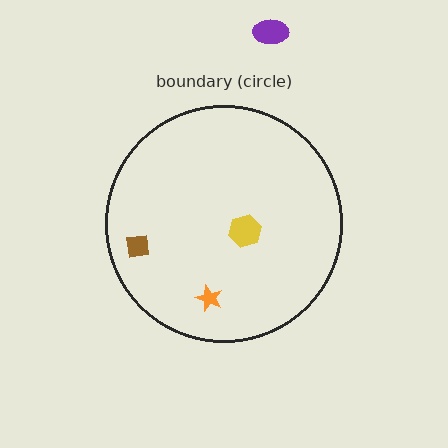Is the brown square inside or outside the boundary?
Inside.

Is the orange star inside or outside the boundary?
Inside.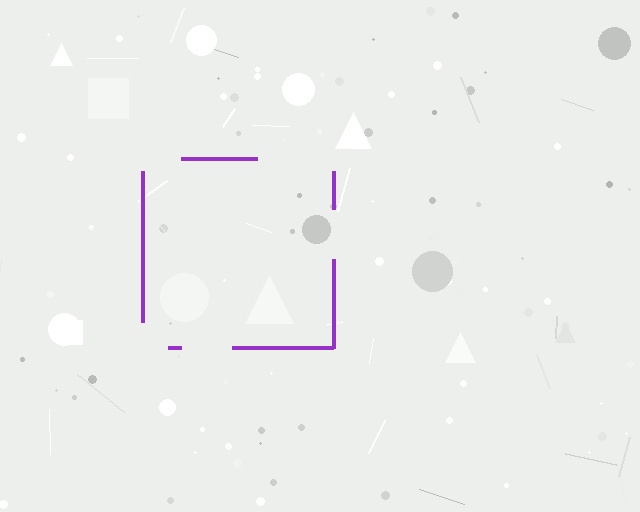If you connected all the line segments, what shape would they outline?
They would outline a square.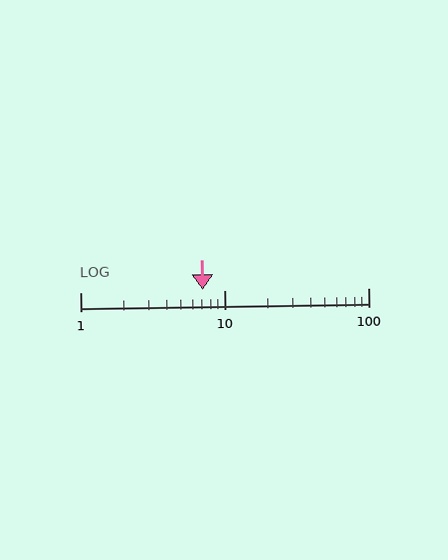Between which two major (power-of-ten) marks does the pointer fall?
The pointer is between 1 and 10.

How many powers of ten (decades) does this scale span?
The scale spans 2 decades, from 1 to 100.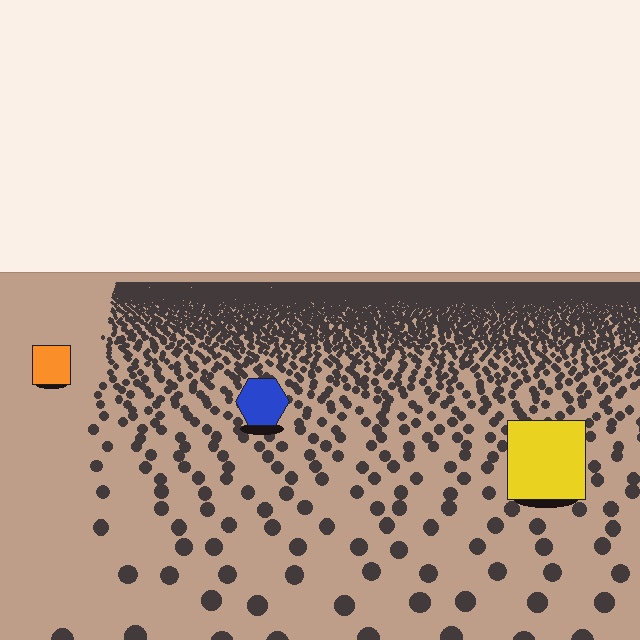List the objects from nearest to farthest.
From nearest to farthest: the yellow square, the blue hexagon, the orange square.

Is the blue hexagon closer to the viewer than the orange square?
Yes. The blue hexagon is closer — you can tell from the texture gradient: the ground texture is coarser near it.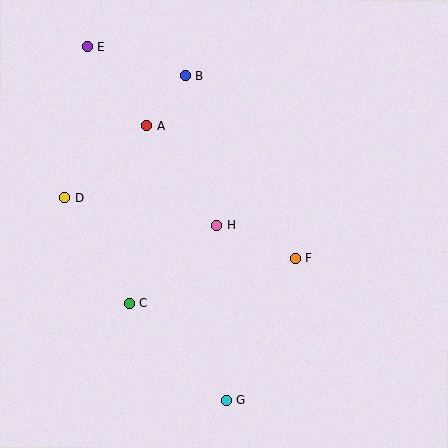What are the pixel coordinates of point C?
Point C is at (129, 303).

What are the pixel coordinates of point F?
Point F is at (295, 258).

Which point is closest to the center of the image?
Point H at (217, 225) is closest to the center.